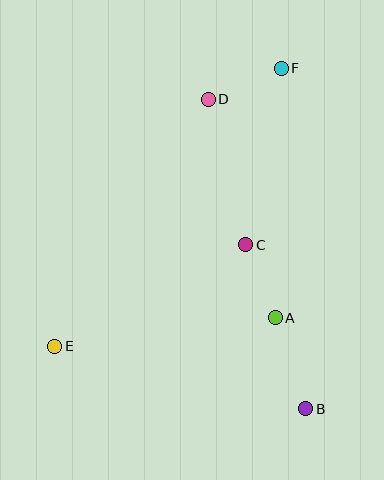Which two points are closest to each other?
Points A and C are closest to each other.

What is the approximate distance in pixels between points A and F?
The distance between A and F is approximately 250 pixels.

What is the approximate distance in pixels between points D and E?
The distance between D and E is approximately 291 pixels.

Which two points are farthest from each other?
Points E and F are farthest from each other.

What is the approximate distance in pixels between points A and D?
The distance between A and D is approximately 229 pixels.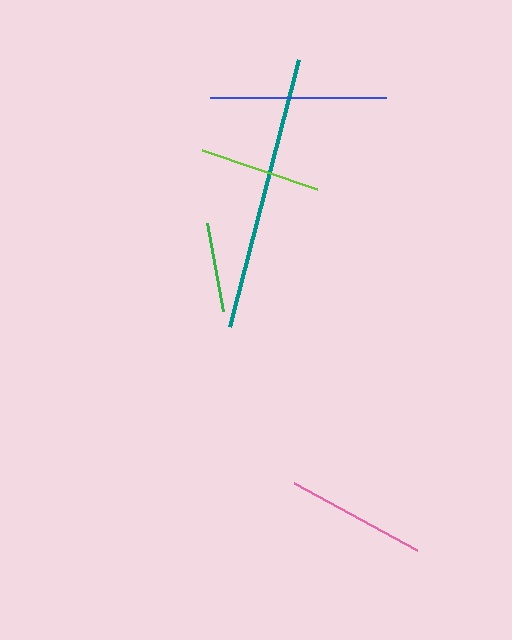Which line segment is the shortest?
The green line is the shortest at approximately 89 pixels.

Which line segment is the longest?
The teal line is the longest at approximately 276 pixels.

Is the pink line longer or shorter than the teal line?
The teal line is longer than the pink line.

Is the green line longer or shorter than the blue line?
The blue line is longer than the green line.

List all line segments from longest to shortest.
From longest to shortest: teal, blue, pink, lime, green.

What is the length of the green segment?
The green segment is approximately 89 pixels long.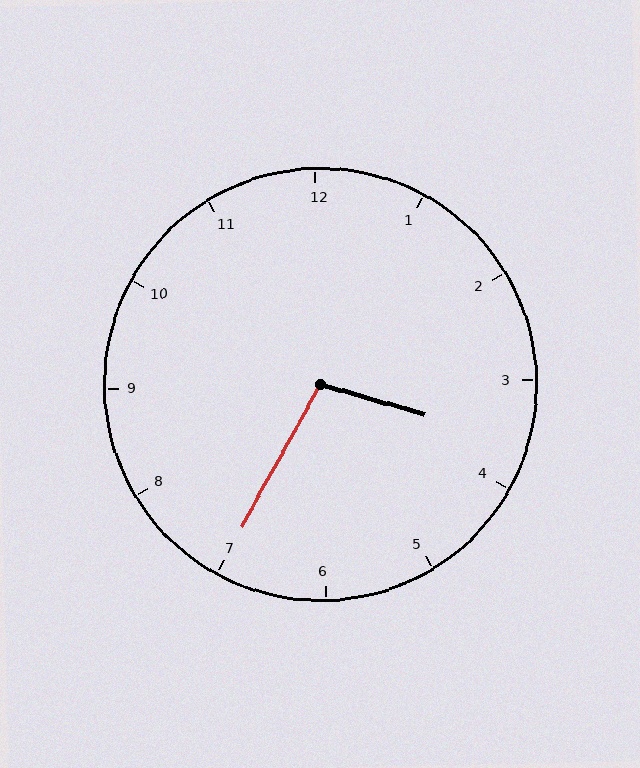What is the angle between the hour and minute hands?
Approximately 102 degrees.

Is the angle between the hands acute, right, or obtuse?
It is obtuse.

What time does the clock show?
3:35.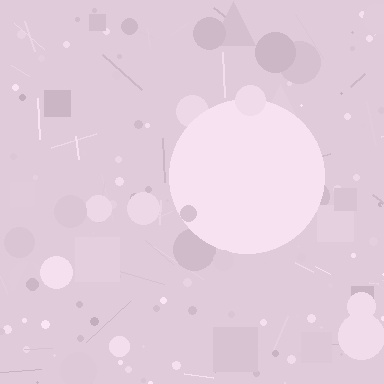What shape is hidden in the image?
A circle is hidden in the image.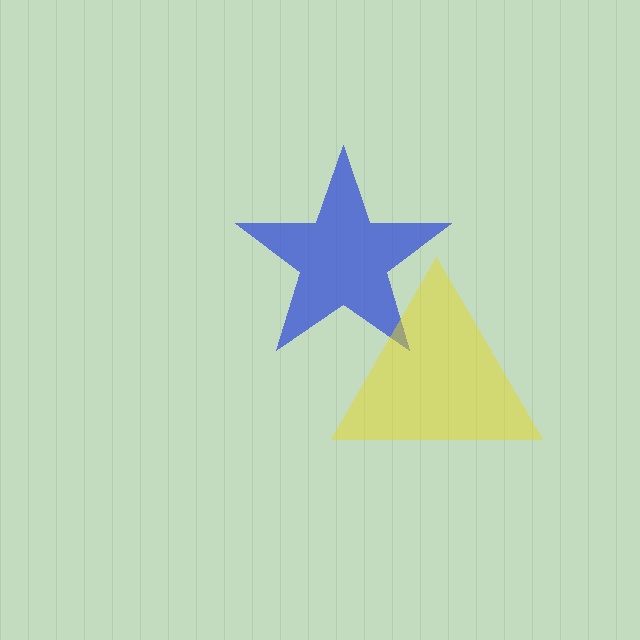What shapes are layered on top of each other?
The layered shapes are: a blue star, a yellow triangle.